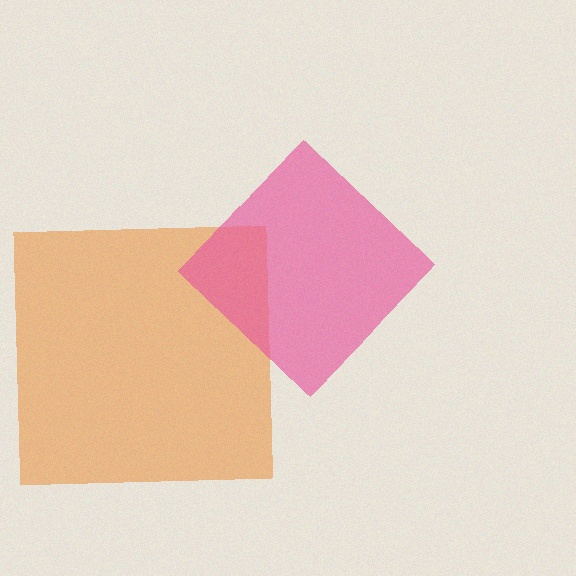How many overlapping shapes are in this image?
There are 2 overlapping shapes in the image.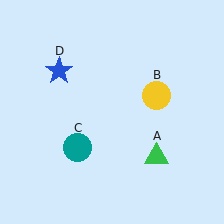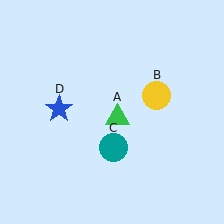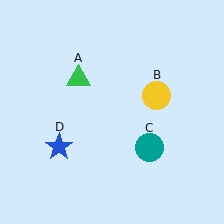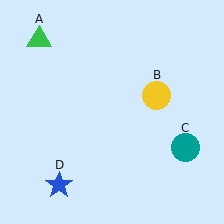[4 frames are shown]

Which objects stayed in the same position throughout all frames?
Yellow circle (object B) remained stationary.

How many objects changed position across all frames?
3 objects changed position: green triangle (object A), teal circle (object C), blue star (object D).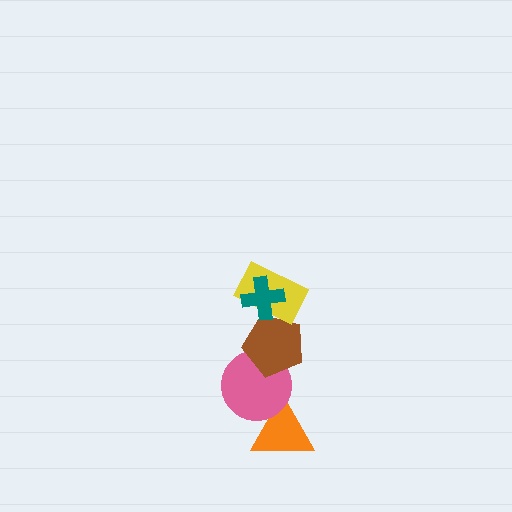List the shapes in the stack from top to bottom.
From top to bottom: the teal cross, the yellow rectangle, the brown pentagon, the pink circle, the orange triangle.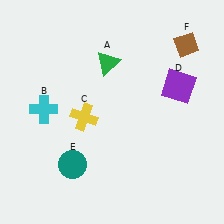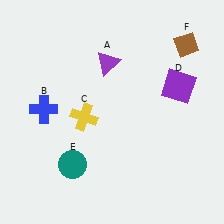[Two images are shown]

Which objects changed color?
A changed from green to purple. B changed from cyan to blue.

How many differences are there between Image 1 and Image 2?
There are 2 differences between the two images.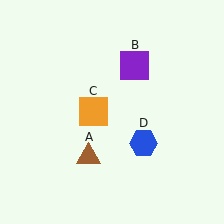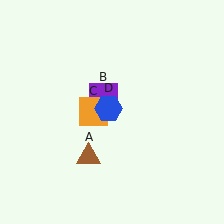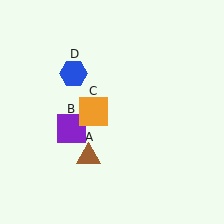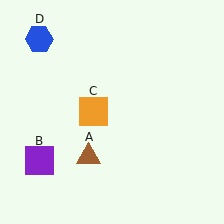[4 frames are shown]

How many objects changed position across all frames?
2 objects changed position: purple square (object B), blue hexagon (object D).